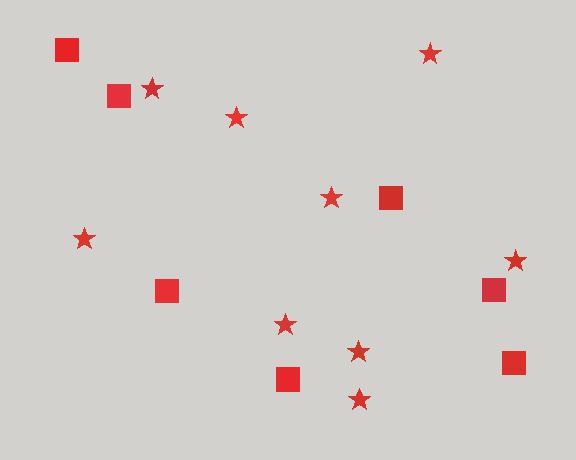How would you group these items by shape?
There are 2 groups: one group of stars (9) and one group of squares (7).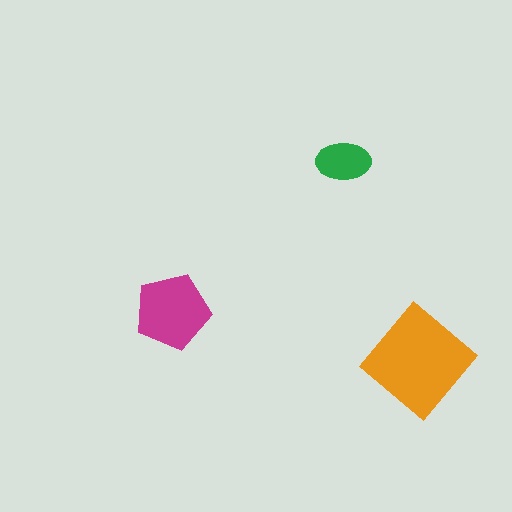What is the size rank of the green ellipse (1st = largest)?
3rd.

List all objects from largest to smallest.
The orange diamond, the magenta pentagon, the green ellipse.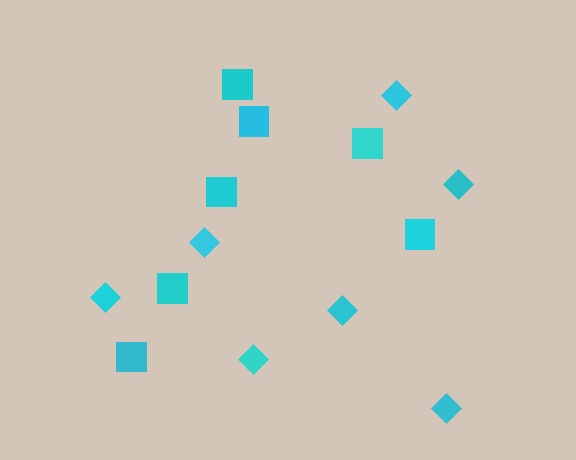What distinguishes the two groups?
There are 2 groups: one group of diamonds (7) and one group of squares (7).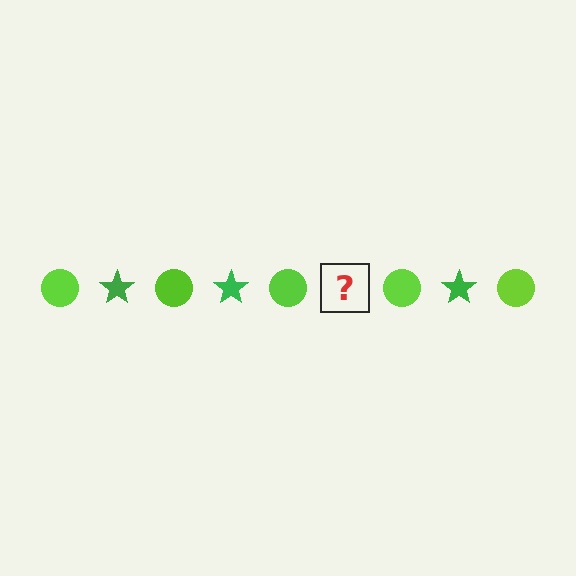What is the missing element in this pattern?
The missing element is a green star.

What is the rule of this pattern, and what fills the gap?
The rule is that the pattern alternates between lime circle and green star. The gap should be filled with a green star.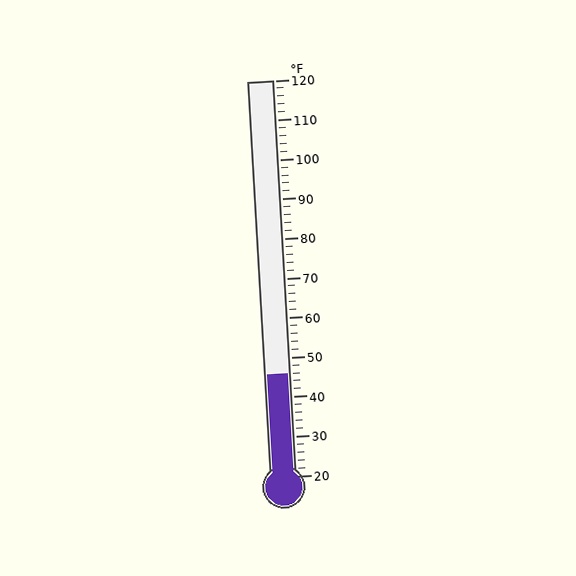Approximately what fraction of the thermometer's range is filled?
The thermometer is filled to approximately 25% of its range.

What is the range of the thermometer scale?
The thermometer scale ranges from 20°F to 120°F.